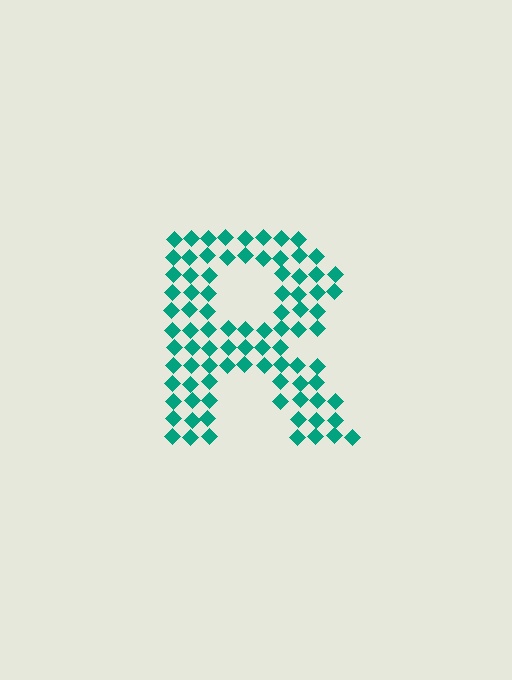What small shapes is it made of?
It is made of small diamonds.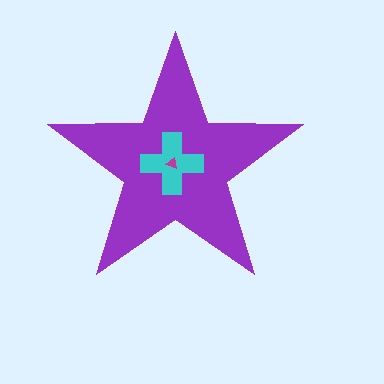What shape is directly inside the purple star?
The cyan cross.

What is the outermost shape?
The purple star.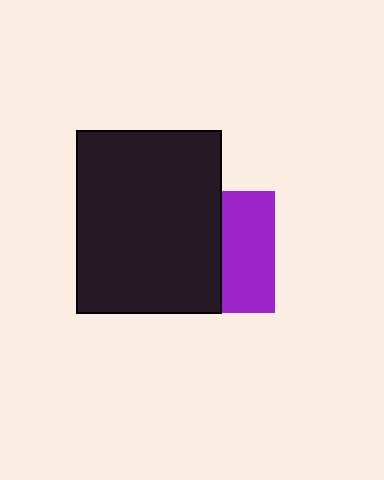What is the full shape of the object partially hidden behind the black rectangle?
The partially hidden object is a purple square.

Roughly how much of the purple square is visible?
A small part of it is visible (roughly 44%).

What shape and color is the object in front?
The object in front is a black rectangle.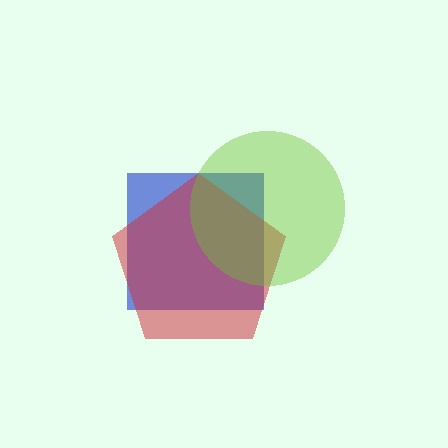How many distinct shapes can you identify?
There are 3 distinct shapes: a blue square, a red pentagon, a lime circle.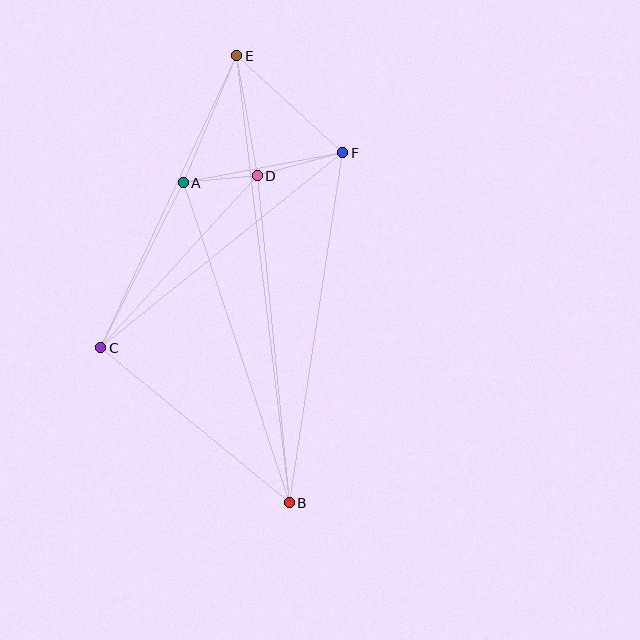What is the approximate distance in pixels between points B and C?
The distance between B and C is approximately 244 pixels.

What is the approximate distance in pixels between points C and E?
The distance between C and E is approximately 322 pixels.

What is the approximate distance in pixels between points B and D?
The distance between B and D is approximately 328 pixels.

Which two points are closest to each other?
Points A and D are closest to each other.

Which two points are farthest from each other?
Points B and E are farthest from each other.